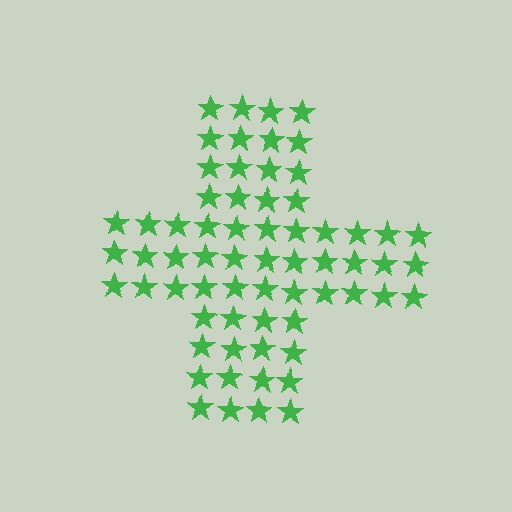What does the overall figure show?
The overall figure shows a cross.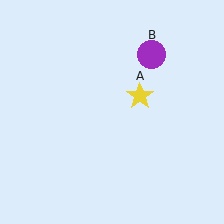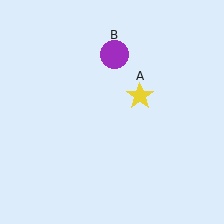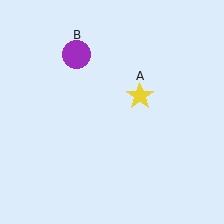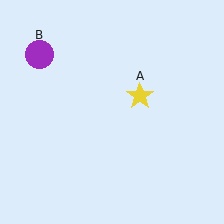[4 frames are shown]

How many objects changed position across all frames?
1 object changed position: purple circle (object B).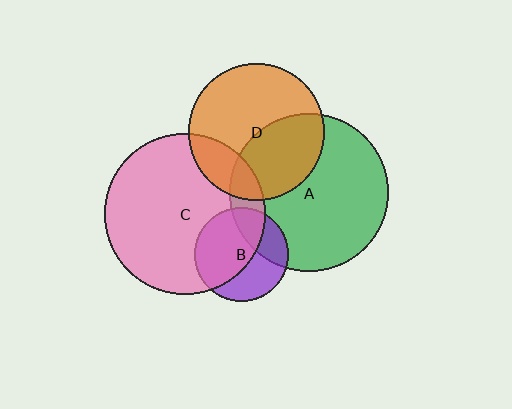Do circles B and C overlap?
Yes.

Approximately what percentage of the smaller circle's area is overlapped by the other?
Approximately 60%.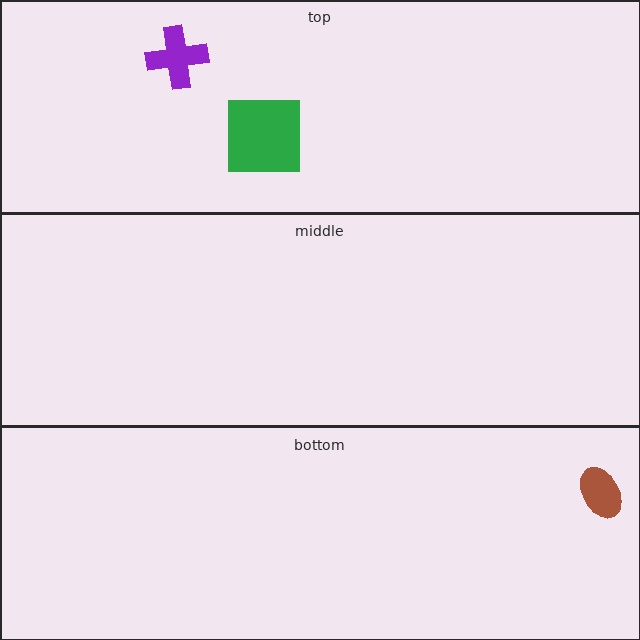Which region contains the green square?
The top region.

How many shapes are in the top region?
2.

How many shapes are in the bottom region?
1.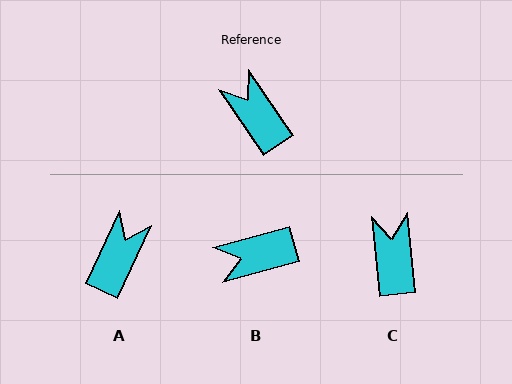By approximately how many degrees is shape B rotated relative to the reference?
Approximately 72 degrees counter-clockwise.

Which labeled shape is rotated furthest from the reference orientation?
B, about 72 degrees away.